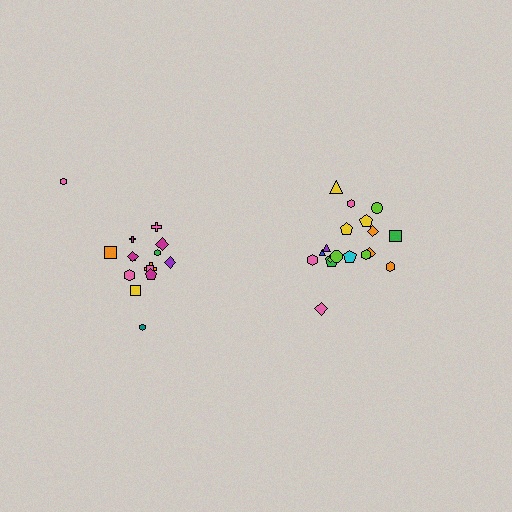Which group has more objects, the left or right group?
The right group.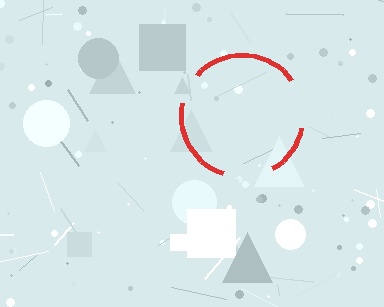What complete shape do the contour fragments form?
The contour fragments form a circle.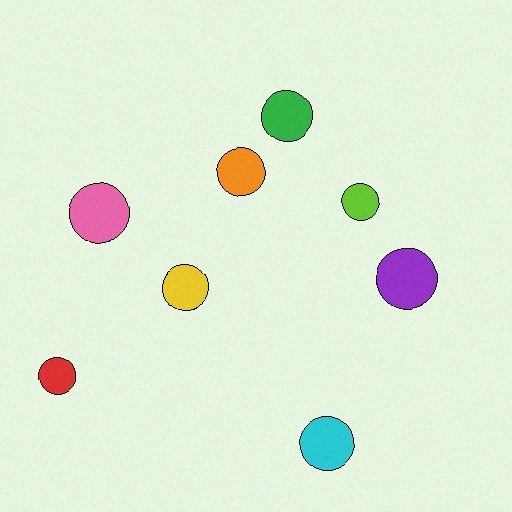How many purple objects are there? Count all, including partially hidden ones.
There is 1 purple object.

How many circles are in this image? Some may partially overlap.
There are 8 circles.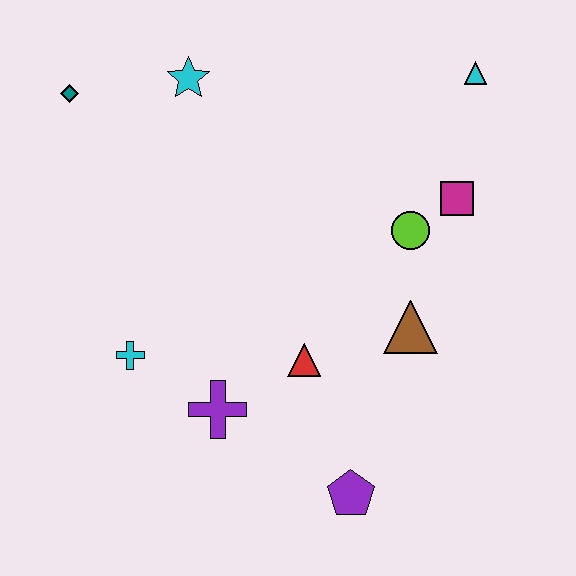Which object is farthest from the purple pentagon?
The teal diamond is farthest from the purple pentagon.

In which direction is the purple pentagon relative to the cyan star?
The purple pentagon is below the cyan star.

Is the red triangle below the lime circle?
Yes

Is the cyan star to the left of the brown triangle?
Yes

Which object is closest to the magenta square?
The lime circle is closest to the magenta square.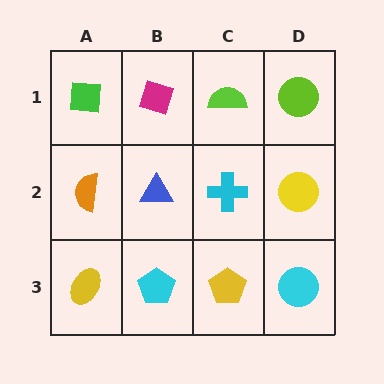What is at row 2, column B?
A blue triangle.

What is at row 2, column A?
An orange semicircle.